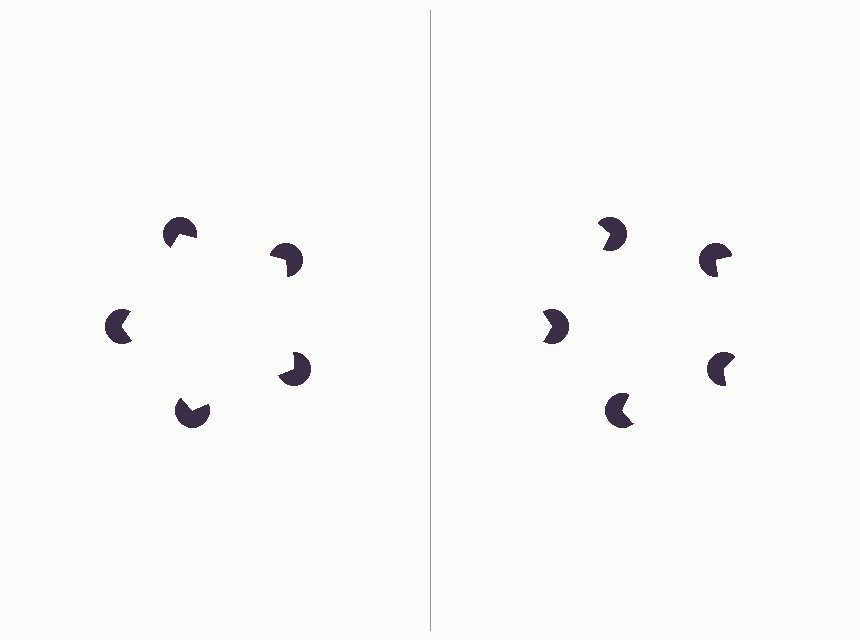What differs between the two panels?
The pac-man discs are positioned identically on both sides; only the wedge orientations differ. On the left they align to a pentagon; on the right they are misaligned.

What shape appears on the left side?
An illusory pentagon.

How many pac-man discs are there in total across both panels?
10 — 5 on each side.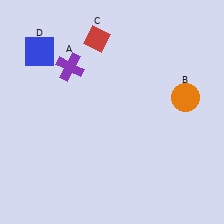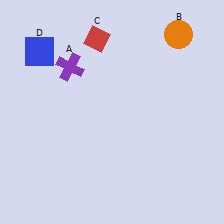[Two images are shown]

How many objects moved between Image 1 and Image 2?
1 object moved between the two images.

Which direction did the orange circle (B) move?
The orange circle (B) moved up.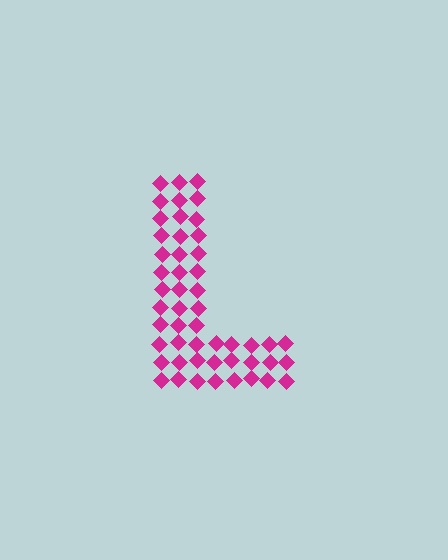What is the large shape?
The large shape is the letter L.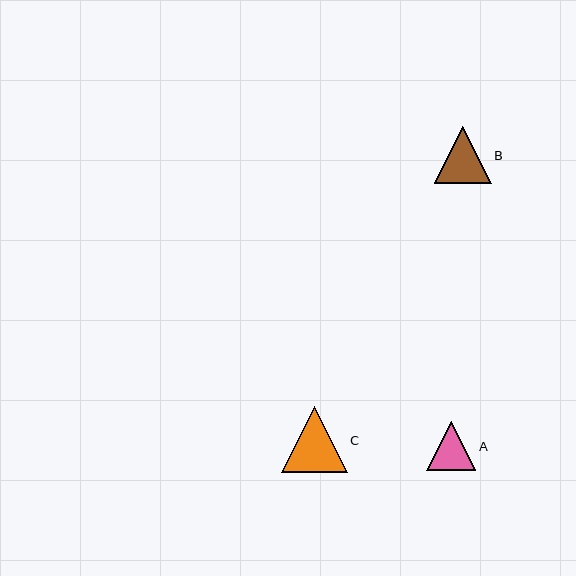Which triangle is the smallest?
Triangle A is the smallest with a size of approximately 49 pixels.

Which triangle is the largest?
Triangle C is the largest with a size of approximately 66 pixels.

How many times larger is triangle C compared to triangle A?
Triangle C is approximately 1.4 times the size of triangle A.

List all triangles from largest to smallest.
From largest to smallest: C, B, A.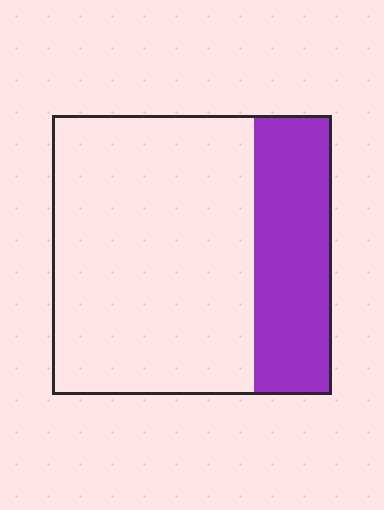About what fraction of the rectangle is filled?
About one quarter (1/4).